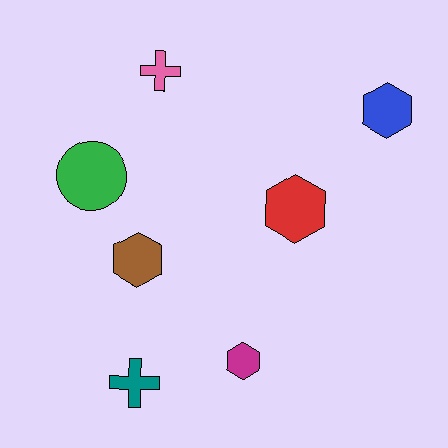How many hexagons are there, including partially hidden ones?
There are 4 hexagons.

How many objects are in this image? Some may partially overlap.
There are 7 objects.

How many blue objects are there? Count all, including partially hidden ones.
There is 1 blue object.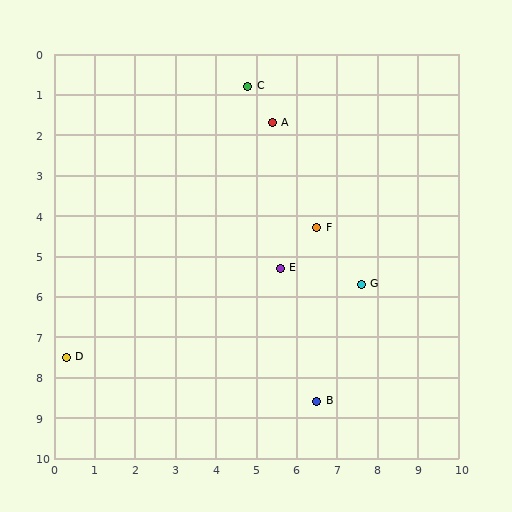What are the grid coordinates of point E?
Point E is at approximately (5.6, 5.3).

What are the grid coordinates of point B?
Point B is at approximately (6.5, 8.6).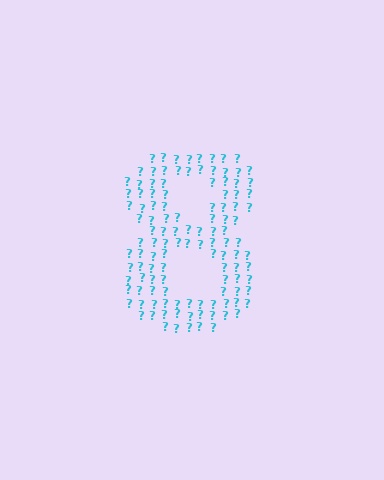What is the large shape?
The large shape is the digit 8.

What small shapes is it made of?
It is made of small question marks.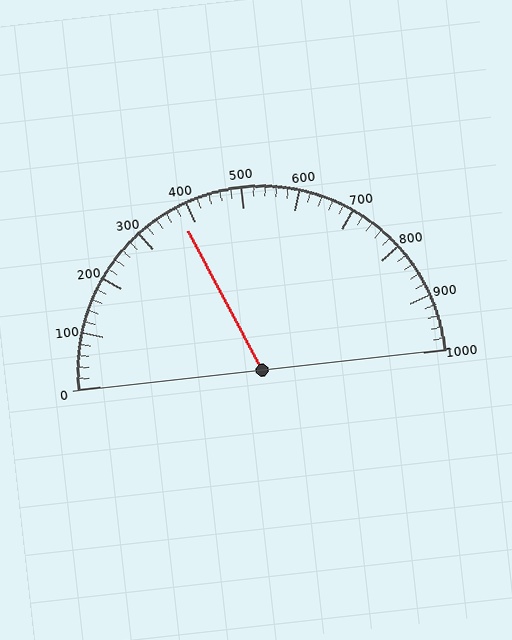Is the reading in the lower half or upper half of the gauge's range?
The reading is in the lower half of the range (0 to 1000).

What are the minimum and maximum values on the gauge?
The gauge ranges from 0 to 1000.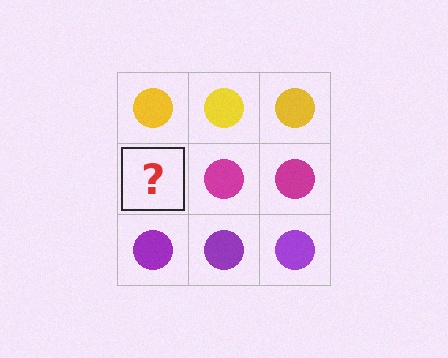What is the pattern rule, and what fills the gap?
The rule is that each row has a consistent color. The gap should be filled with a magenta circle.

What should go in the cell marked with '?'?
The missing cell should contain a magenta circle.